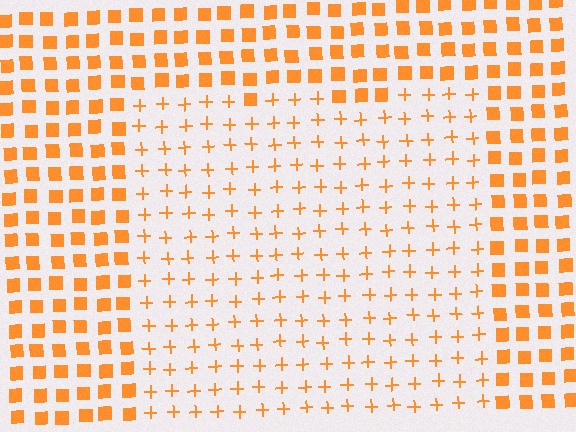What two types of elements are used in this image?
The image uses plus signs inside the rectangle region and squares outside it.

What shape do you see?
I see a rectangle.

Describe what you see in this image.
The image is filled with small orange elements arranged in a uniform grid. A rectangle-shaped region contains plus signs, while the surrounding area contains squares. The boundary is defined purely by the change in element shape.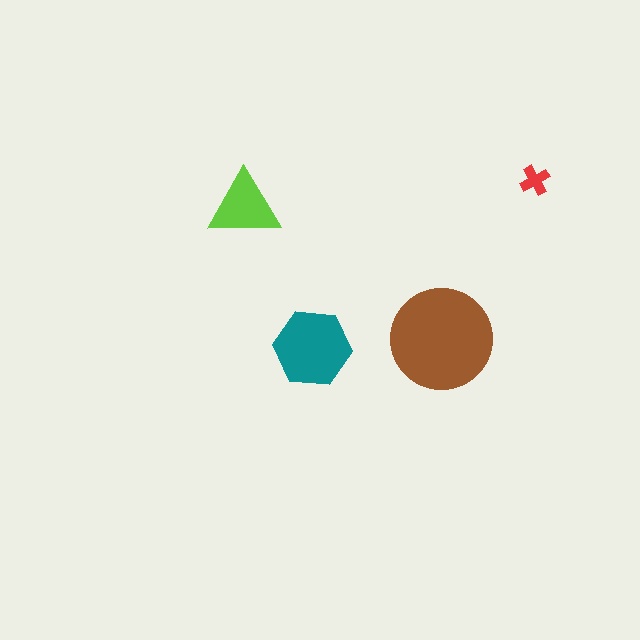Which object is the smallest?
The red cross.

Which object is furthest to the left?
The lime triangle is leftmost.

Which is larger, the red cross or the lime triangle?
The lime triangle.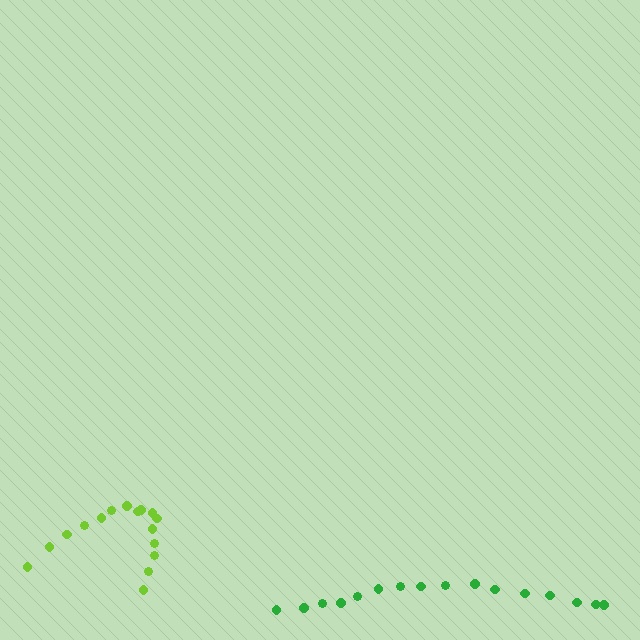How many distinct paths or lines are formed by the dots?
There are 2 distinct paths.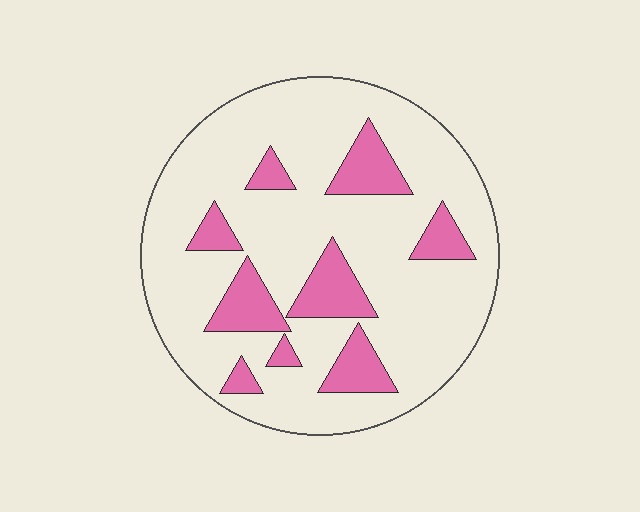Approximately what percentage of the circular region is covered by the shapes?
Approximately 20%.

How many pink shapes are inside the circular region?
9.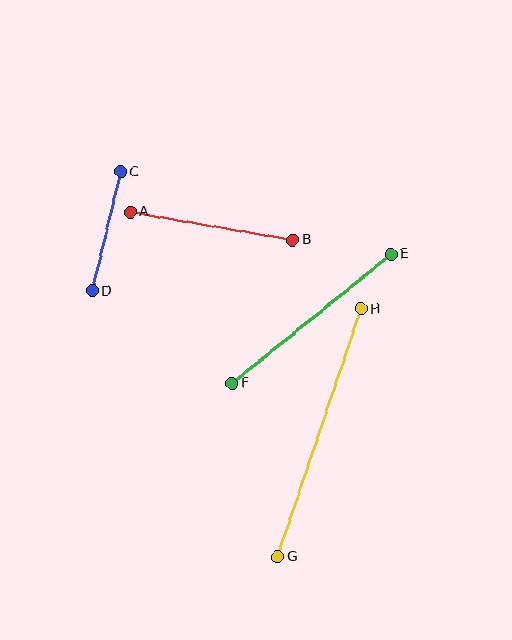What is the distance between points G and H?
The distance is approximately 261 pixels.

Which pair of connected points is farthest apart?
Points G and H are farthest apart.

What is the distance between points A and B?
The distance is approximately 165 pixels.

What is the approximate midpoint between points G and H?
The midpoint is at approximately (319, 433) pixels.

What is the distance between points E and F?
The distance is approximately 205 pixels.